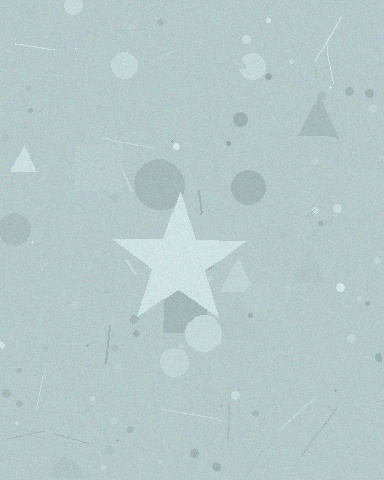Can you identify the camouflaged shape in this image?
The camouflaged shape is a star.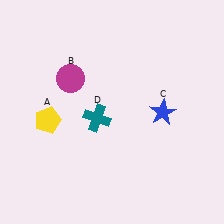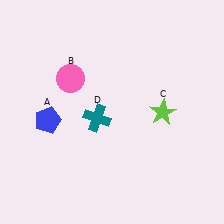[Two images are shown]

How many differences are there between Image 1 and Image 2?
There are 3 differences between the two images.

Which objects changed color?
A changed from yellow to blue. B changed from magenta to pink. C changed from blue to lime.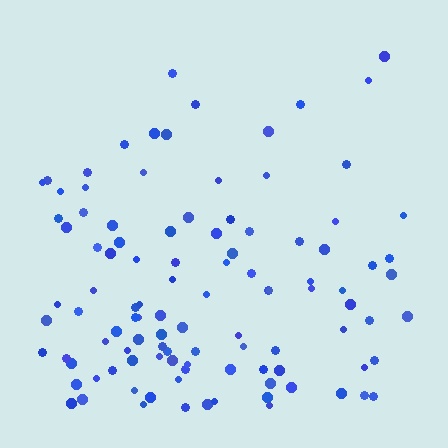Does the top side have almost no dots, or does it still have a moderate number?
Still a moderate number, just noticeably fewer than the bottom.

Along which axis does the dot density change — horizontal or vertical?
Vertical.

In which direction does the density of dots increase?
From top to bottom, with the bottom side densest.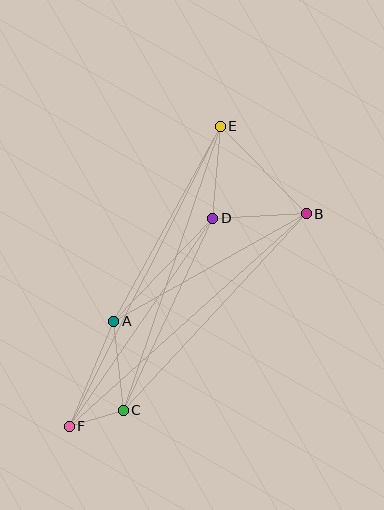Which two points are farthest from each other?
Points E and F are farthest from each other.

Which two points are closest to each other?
Points C and F are closest to each other.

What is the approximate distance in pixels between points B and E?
The distance between B and E is approximately 123 pixels.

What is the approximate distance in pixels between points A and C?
The distance between A and C is approximately 89 pixels.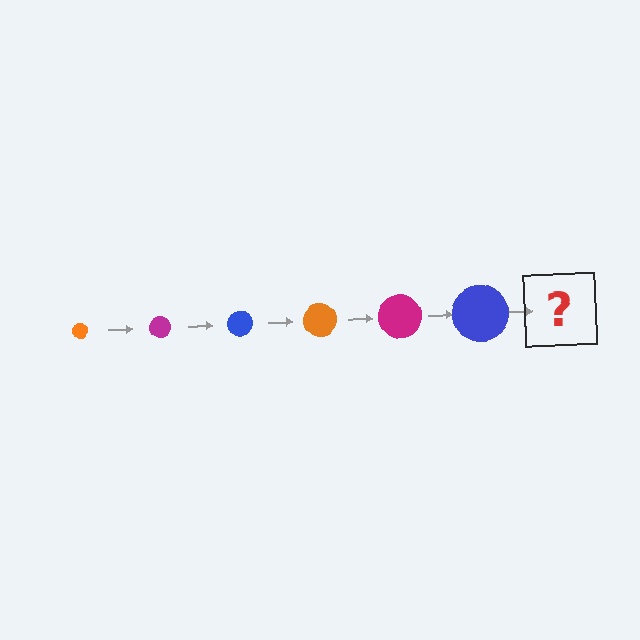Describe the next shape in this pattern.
It should be an orange circle, larger than the previous one.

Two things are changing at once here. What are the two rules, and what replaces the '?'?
The two rules are that the circle grows larger each step and the color cycles through orange, magenta, and blue. The '?' should be an orange circle, larger than the previous one.